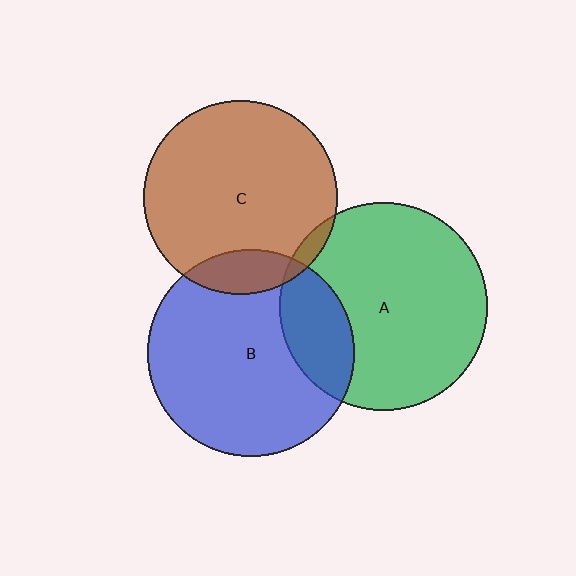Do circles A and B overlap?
Yes.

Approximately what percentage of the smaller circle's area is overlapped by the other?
Approximately 20%.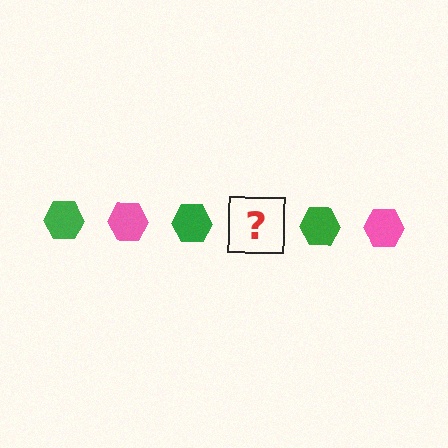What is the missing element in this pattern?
The missing element is a pink hexagon.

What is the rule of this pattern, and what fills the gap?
The rule is that the pattern cycles through green, pink hexagons. The gap should be filled with a pink hexagon.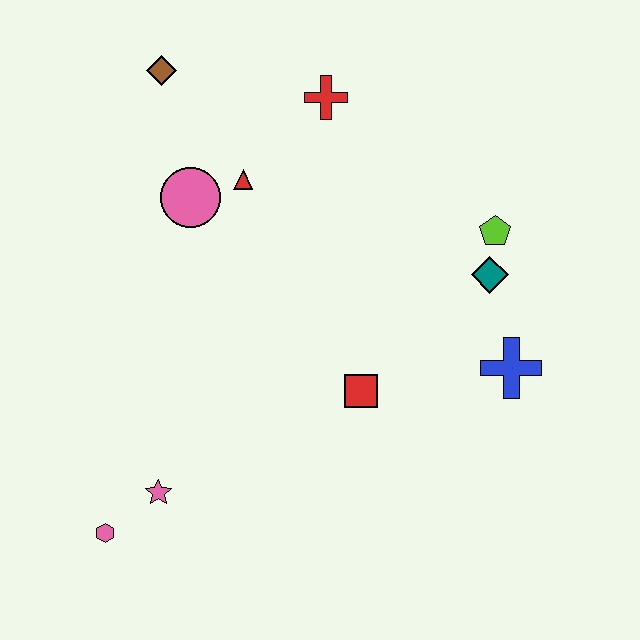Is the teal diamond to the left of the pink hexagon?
No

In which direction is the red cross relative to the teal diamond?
The red cross is above the teal diamond.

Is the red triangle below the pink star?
No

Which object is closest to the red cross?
The red triangle is closest to the red cross.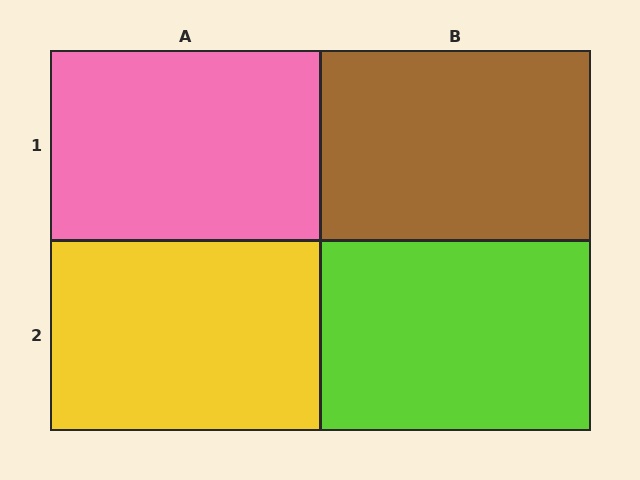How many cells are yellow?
1 cell is yellow.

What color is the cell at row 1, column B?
Brown.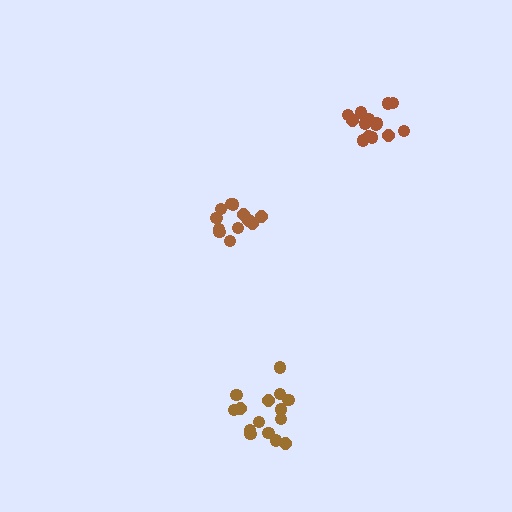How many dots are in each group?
Group 1: 13 dots, Group 2: 14 dots, Group 3: 15 dots (42 total).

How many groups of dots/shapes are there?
There are 3 groups.